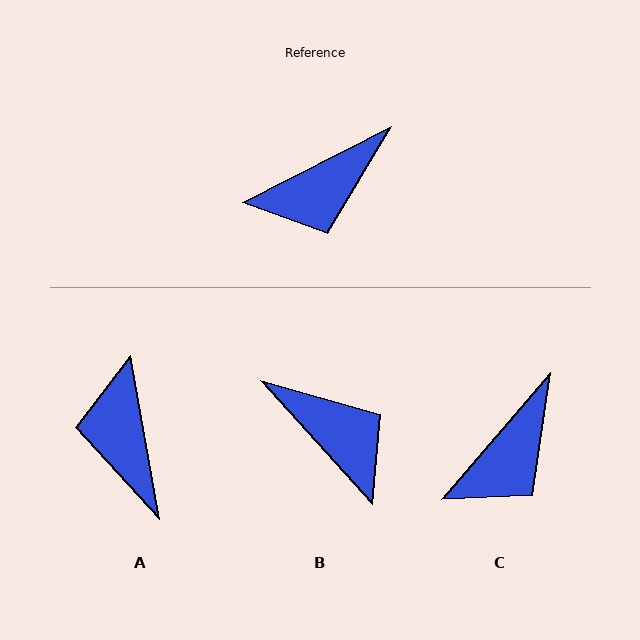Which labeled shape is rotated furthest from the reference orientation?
A, about 107 degrees away.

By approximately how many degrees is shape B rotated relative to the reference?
Approximately 105 degrees counter-clockwise.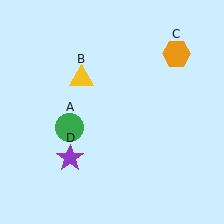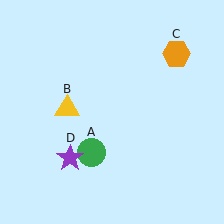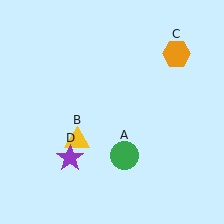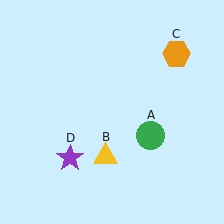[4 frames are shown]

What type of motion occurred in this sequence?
The green circle (object A), yellow triangle (object B) rotated counterclockwise around the center of the scene.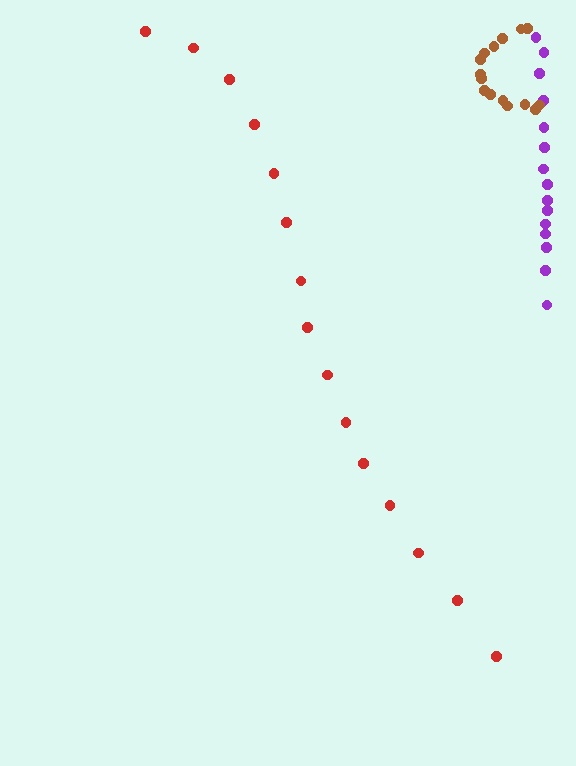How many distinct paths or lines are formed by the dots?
There are 3 distinct paths.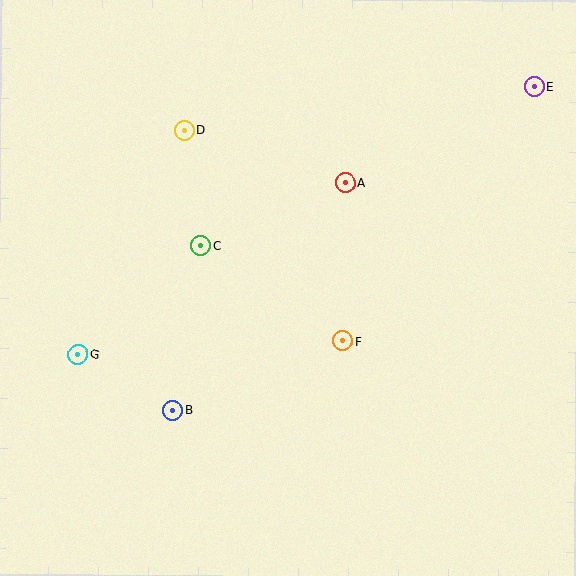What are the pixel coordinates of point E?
Point E is at (534, 87).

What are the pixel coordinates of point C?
Point C is at (201, 246).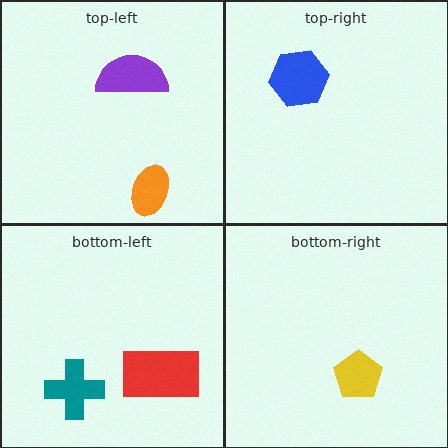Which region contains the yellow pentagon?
The bottom-right region.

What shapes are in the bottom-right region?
The yellow pentagon.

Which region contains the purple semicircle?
The top-left region.